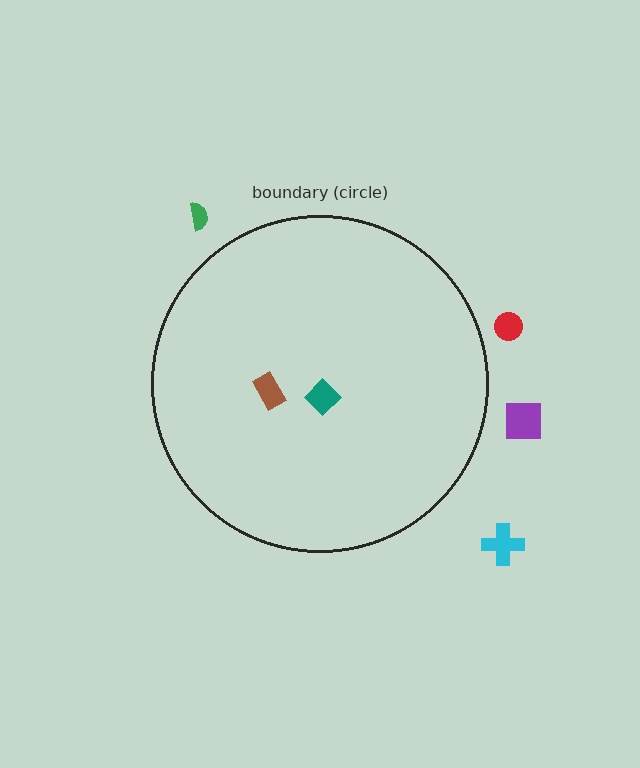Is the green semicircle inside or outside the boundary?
Outside.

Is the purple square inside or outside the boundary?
Outside.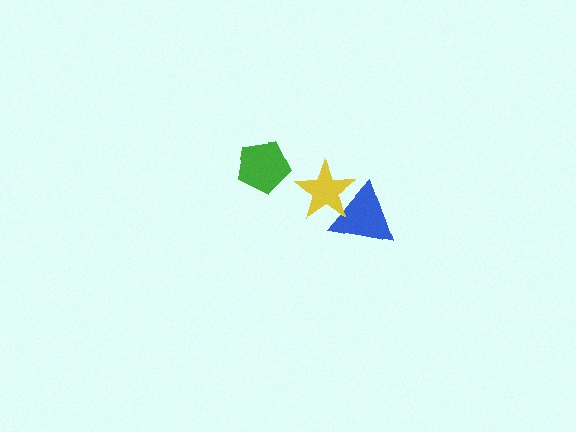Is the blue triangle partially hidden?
Yes, it is partially covered by another shape.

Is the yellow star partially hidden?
No, no other shape covers it.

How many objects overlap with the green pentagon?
0 objects overlap with the green pentagon.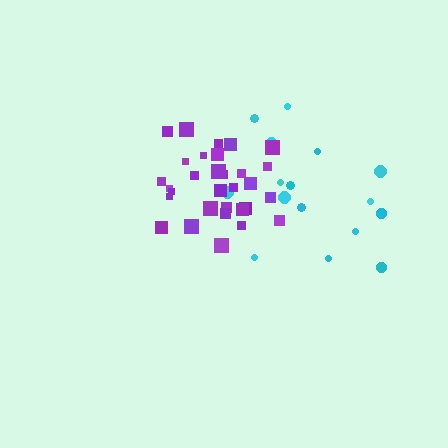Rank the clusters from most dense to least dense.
purple, cyan.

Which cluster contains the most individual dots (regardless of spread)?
Purple (31).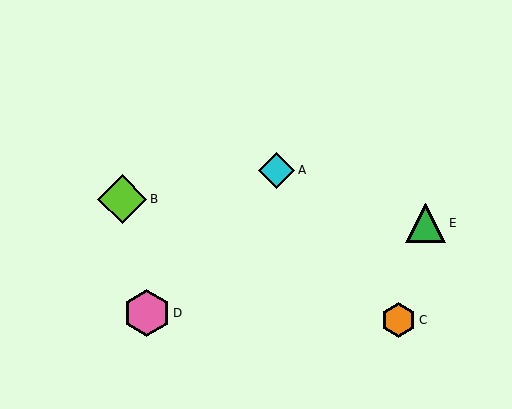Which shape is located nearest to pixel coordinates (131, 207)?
The lime diamond (labeled B) at (122, 199) is nearest to that location.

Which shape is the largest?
The lime diamond (labeled B) is the largest.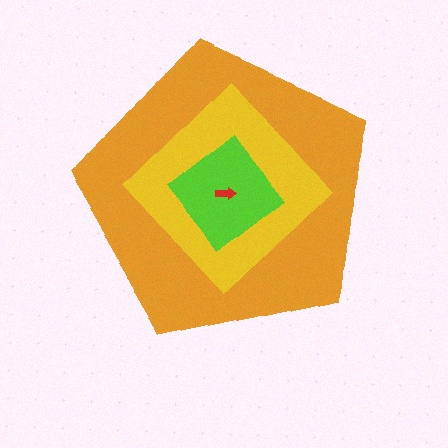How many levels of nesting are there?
4.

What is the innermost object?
The red arrow.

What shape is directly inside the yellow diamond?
The lime diamond.